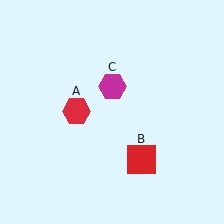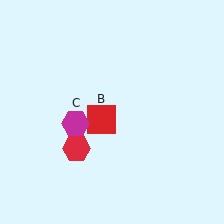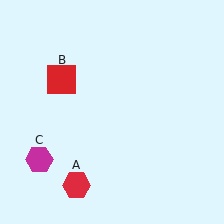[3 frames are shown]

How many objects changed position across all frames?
3 objects changed position: red hexagon (object A), red square (object B), magenta hexagon (object C).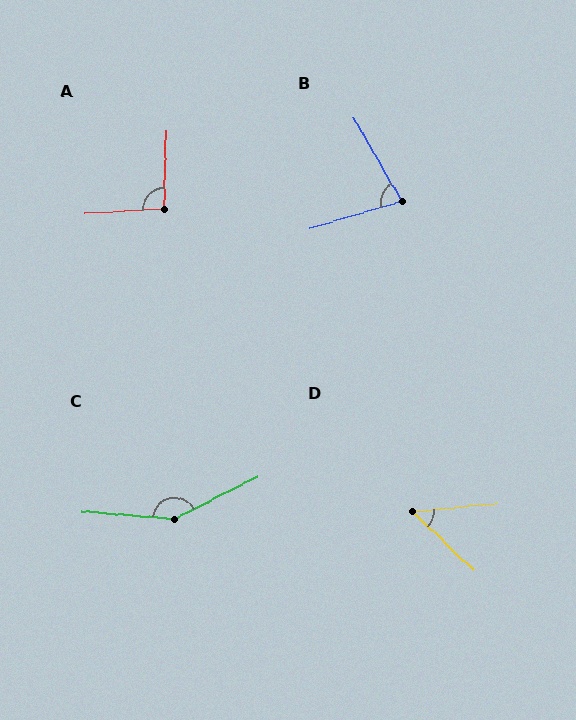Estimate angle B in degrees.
Approximately 77 degrees.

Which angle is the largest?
C, at approximately 148 degrees.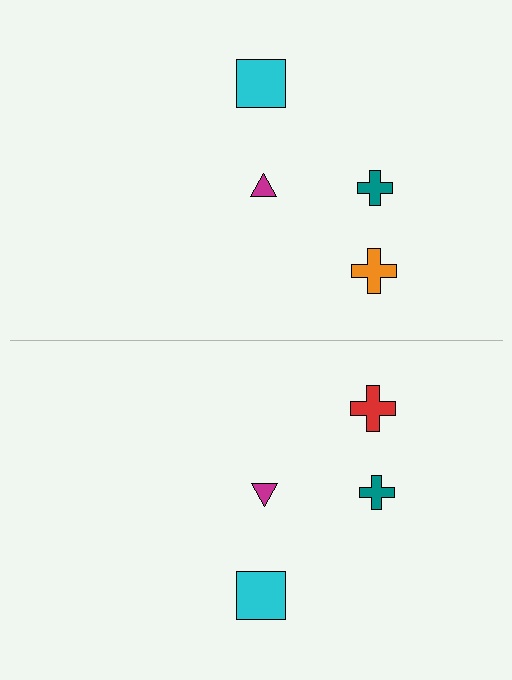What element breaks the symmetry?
The red cross on the bottom side breaks the symmetry — its mirror counterpart is orange.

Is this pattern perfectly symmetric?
No, the pattern is not perfectly symmetric. The red cross on the bottom side breaks the symmetry — its mirror counterpart is orange.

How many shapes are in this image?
There are 8 shapes in this image.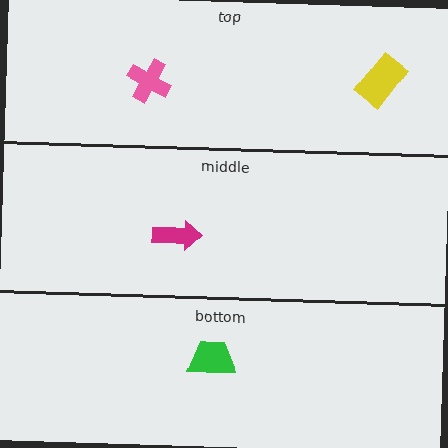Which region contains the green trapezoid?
The bottom region.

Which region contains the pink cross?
The top region.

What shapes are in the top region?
The pink cross, the yellow rectangle.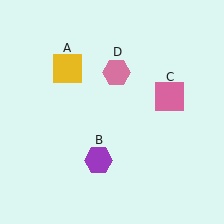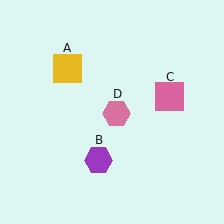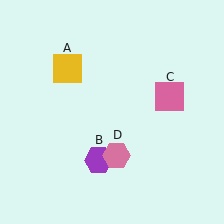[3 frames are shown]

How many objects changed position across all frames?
1 object changed position: pink hexagon (object D).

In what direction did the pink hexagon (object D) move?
The pink hexagon (object D) moved down.